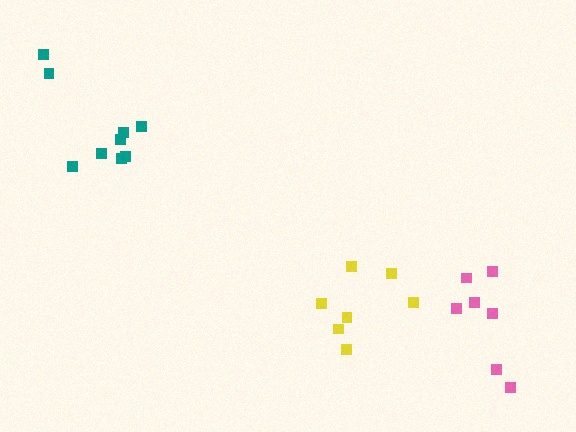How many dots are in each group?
Group 1: 9 dots, Group 2: 7 dots, Group 3: 7 dots (23 total).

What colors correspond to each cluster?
The clusters are colored: teal, yellow, pink.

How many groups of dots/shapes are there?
There are 3 groups.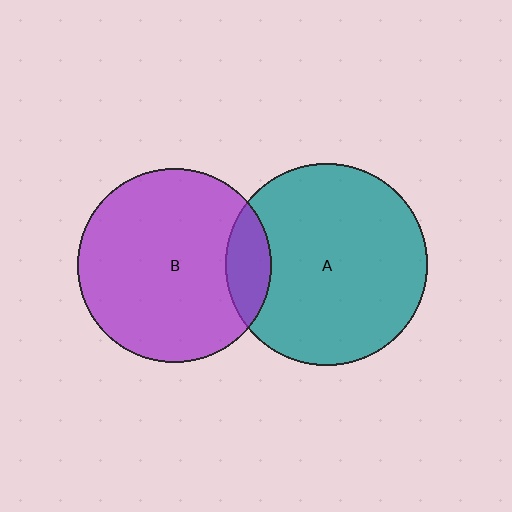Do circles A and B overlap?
Yes.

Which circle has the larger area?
Circle A (teal).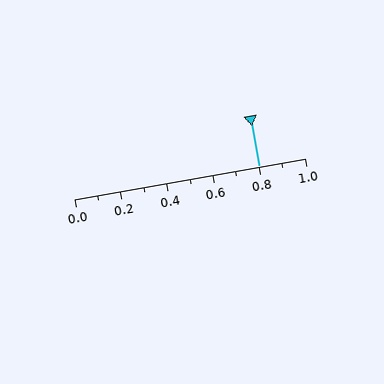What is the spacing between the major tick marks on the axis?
The major ticks are spaced 0.2 apart.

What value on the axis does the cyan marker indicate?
The marker indicates approximately 0.8.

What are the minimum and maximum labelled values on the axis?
The axis runs from 0.0 to 1.0.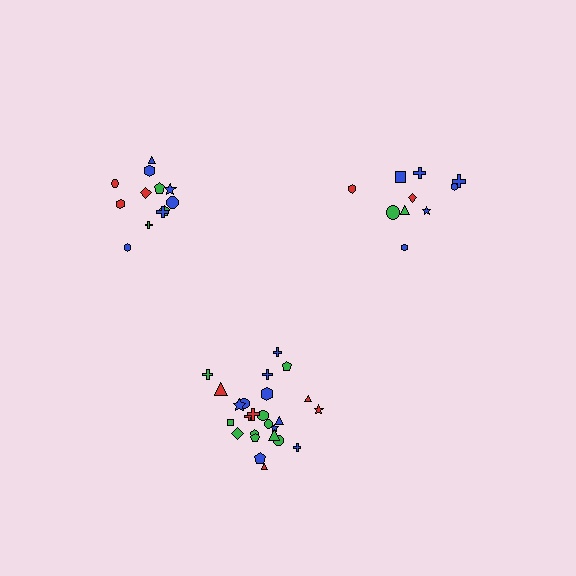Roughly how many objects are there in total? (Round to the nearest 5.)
Roughly 45 objects in total.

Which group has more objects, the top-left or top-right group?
The top-left group.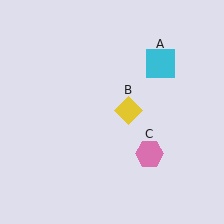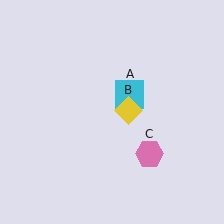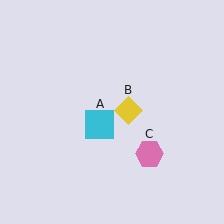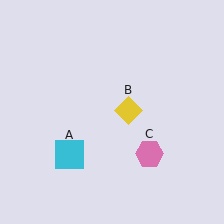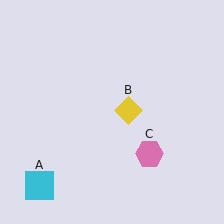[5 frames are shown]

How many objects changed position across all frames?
1 object changed position: cyan square (object A).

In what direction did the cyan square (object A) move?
The cyan square (object A) moved down and to the left.